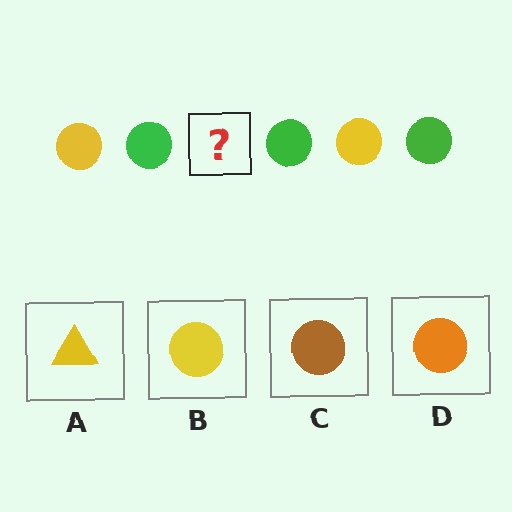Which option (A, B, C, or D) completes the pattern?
B.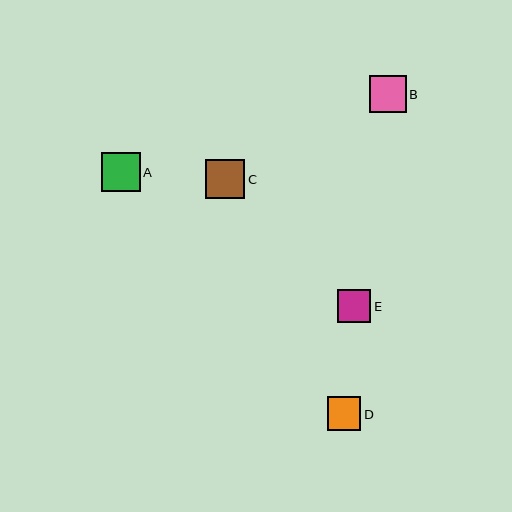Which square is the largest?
Square C is the largest with a size of approximately 39 pixels.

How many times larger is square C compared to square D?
Square C is approximately 1.2 times the size of square D.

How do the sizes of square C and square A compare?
Square C and square A are approximately the same size.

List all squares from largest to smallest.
From largest to smallest: C, A, B, D, E.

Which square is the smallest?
Square E is the smallest with a size of approximately 33 pixels.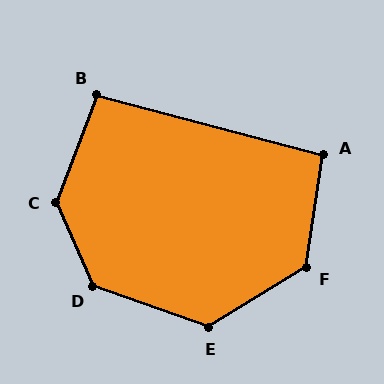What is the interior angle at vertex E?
Approximately 129 degrees (obtuse).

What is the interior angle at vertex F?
Approximately 131 degrees (obtuse).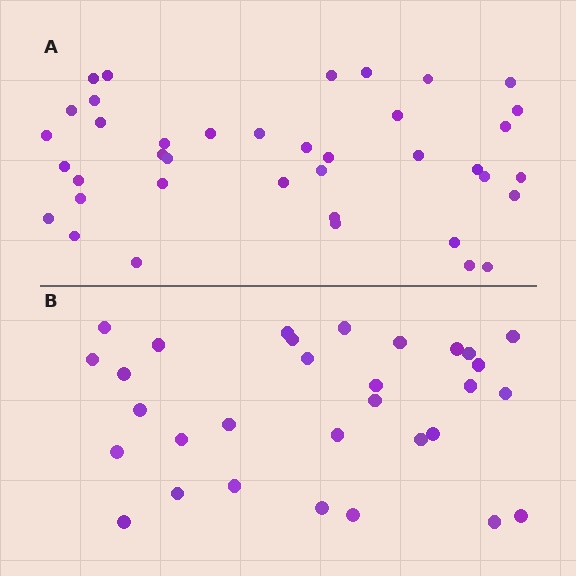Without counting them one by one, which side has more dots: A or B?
Region A (the top region) has more dots.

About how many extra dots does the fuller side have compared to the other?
Region A has roughly 8 or so more dots than region B.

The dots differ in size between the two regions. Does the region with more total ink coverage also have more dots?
No. Region B has more total ink coverage because its dots are larger, but region A actually contains more individual dots. Total area can be misleading — the number of items is what matters here.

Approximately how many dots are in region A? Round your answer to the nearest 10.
About 40 dots. (The exact count is 39, which rounds to 40.)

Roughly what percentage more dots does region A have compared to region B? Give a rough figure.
About 25% more.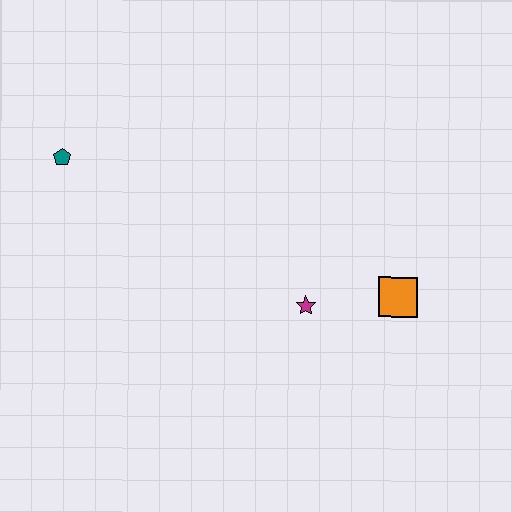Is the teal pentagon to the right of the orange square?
No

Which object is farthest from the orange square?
The teal pentagon is farthest from the orange square.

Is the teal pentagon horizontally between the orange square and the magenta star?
No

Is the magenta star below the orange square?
Yes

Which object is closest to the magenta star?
The orange square is closest to the magenta star.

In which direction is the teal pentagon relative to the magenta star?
The teal pentagon is to the left of the magenta star.